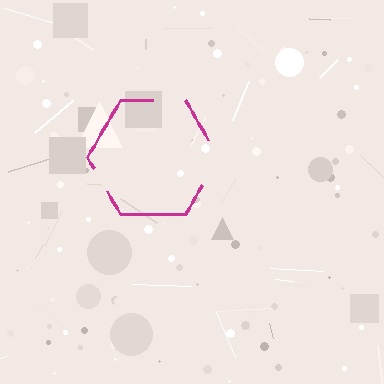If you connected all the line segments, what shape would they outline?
They would outline a hexagon.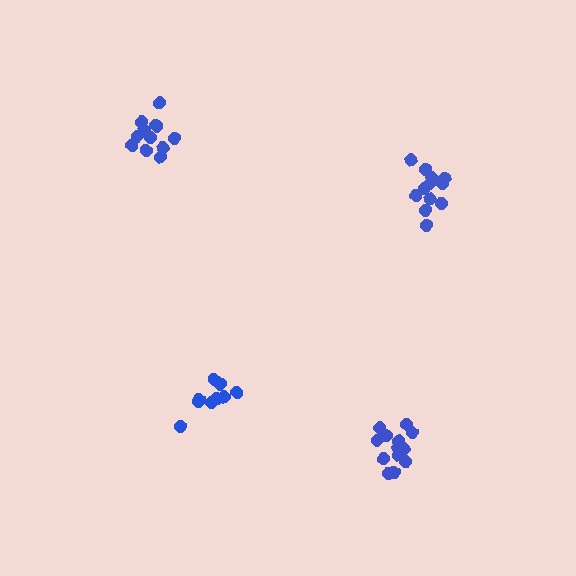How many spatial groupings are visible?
There are 4 spatial groupings.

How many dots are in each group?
Group 1: 13 dots, Group 2: 12 dots, Group 3: 9 dots, Group 4: 12 dots (46 total).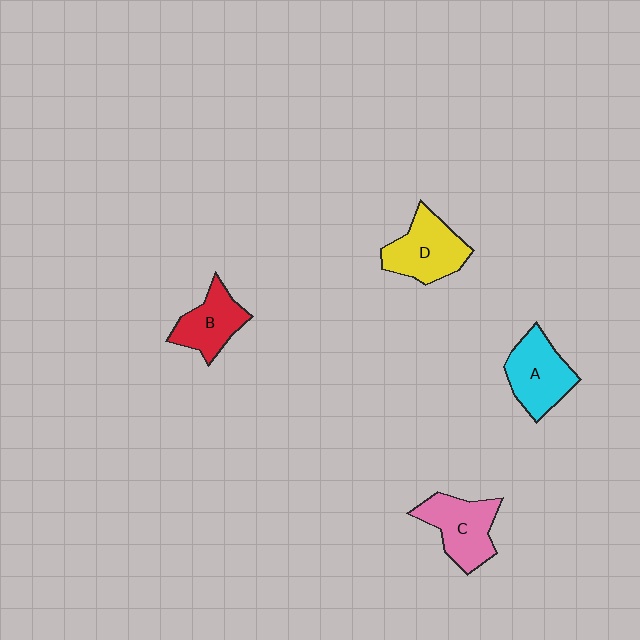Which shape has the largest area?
Shape D (yellow).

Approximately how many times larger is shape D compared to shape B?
Approximately 1.3 times.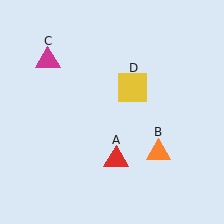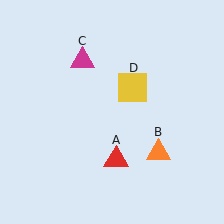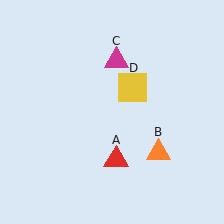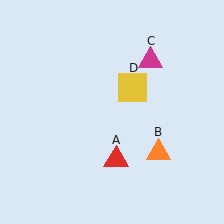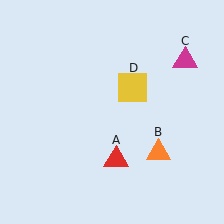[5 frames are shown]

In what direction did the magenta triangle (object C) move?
The magenta triangle (object C) moved right.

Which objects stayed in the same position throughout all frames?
Red triangle (object A) and orange triangle (object B) and yellow square (object D) remained stationary.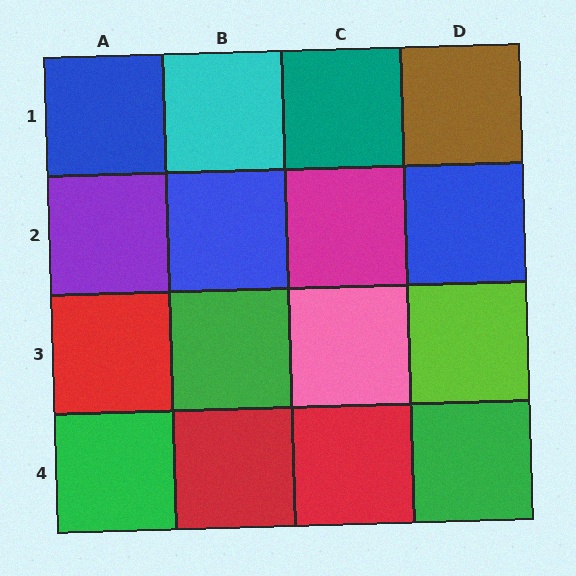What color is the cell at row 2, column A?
Purple.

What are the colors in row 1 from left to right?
Blue, cyan, teal, brown.